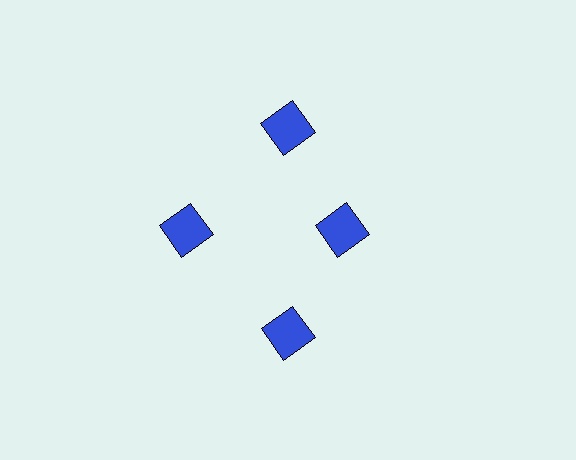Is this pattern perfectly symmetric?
No. The 4 blue squares are arranged in a ring, but one element near the 3 o'clock position is pulled inward toward the center, breaking the 4-fold rotational symmetry.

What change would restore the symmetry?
The symmetry would be restored by moving it outward, back onto the ring so that all 4 squares sit at equal angles and equal distance from the center.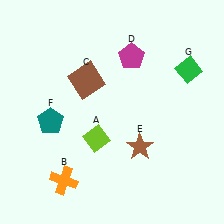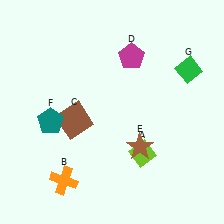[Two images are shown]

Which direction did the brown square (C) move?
The brown square (C) moved down.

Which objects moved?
The objects that moved are: the lime diamond (A), the brown square (C).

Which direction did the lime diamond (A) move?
The lime diamond (A) moved right.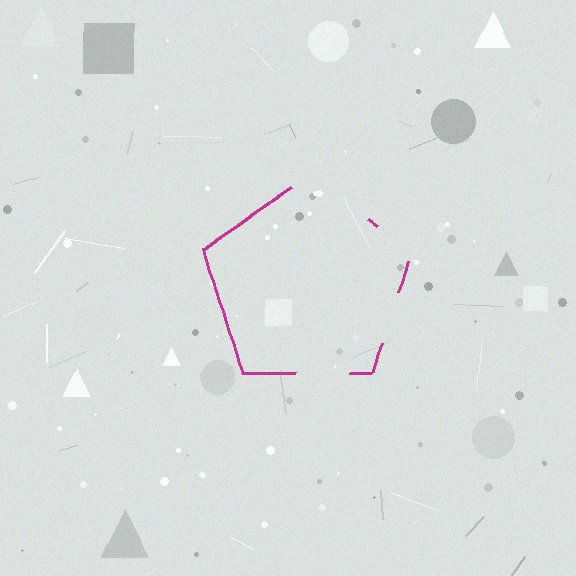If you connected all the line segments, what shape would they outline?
They would outline a pentagon.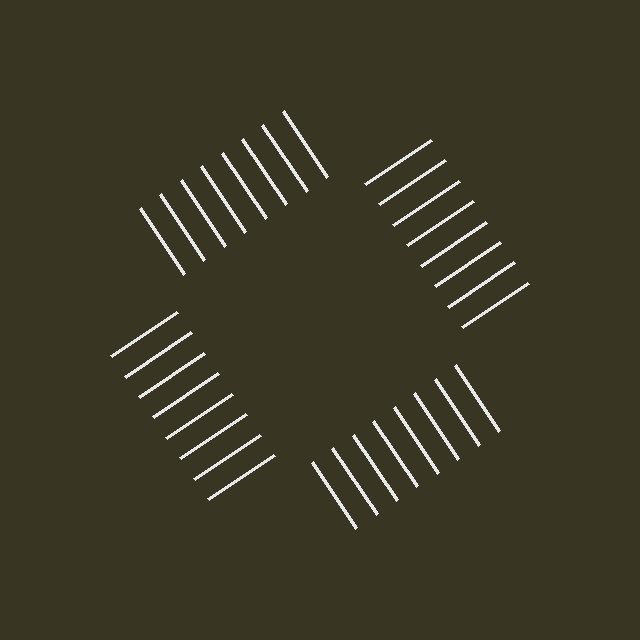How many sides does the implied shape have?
4 sides — the line-ends trace a square.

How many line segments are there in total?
32 — 8 along each of the 4 edges.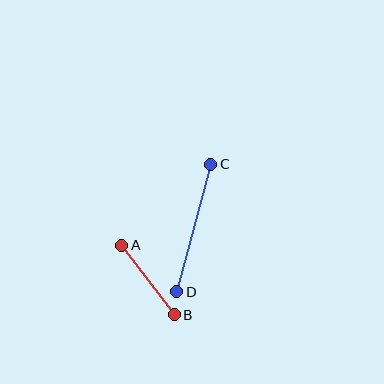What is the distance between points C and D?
The distance is approximately 132 pixels.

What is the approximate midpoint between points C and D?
The midpoint is at approximately (194, 228) pixels.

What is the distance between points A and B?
The distance is approximately 87 pixels.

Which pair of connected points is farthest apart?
Points C and D are farthest apart.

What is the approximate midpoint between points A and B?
The midpoint is at approximately (148, 280) pixels.